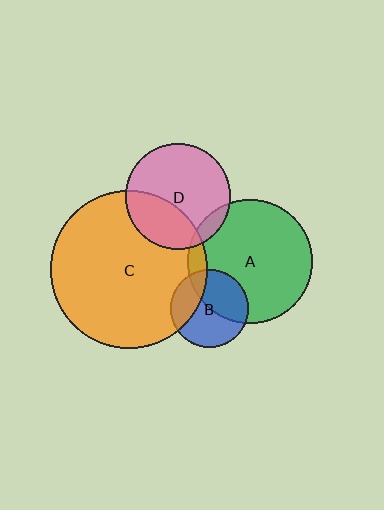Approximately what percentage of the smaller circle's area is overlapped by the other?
Approximately 10%.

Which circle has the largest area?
Circle C (orange).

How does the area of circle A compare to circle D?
Approximately 1.4 times.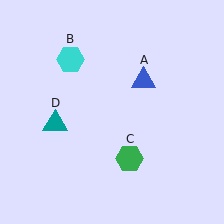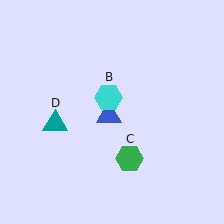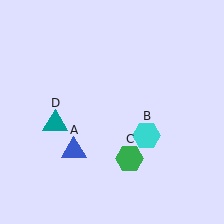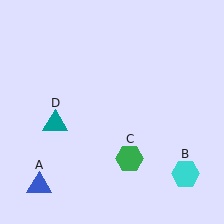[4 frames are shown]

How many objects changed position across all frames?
2 objects changed position: blue triangle (object A), cyan hexagon (object B).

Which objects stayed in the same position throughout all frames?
Green hexagon (object C) and teal triangle (object D) remained stationary.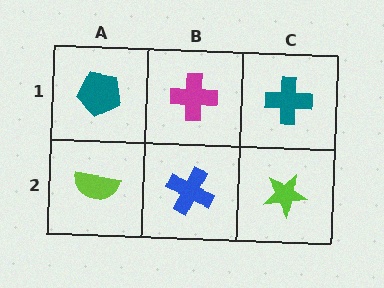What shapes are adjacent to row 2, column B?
A magenta cross (row 1, column B), a lime semicircle (row 2, column A), a lime star (row 2, column C).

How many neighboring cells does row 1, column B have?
3.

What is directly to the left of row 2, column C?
A blue cross.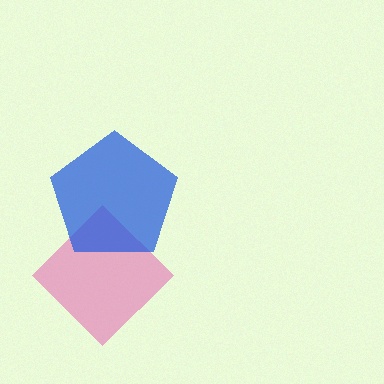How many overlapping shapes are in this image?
There are 2 overlapping shapes in the image.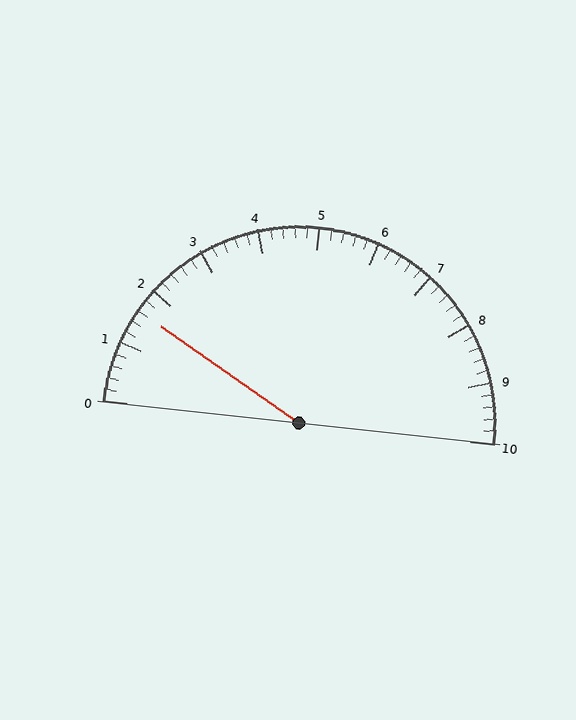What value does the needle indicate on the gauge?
The needle indicates approximately 1.6.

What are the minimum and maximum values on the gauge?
The gauge ranges from 0 to 10.